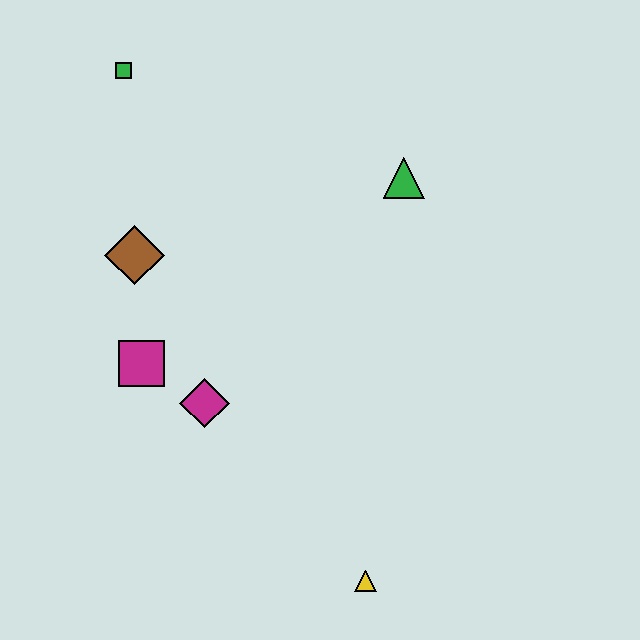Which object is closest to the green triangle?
The brown diamond is closest to the green triangle.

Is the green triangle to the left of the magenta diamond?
No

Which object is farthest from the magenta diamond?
The green square is farthest from the magenta diamond.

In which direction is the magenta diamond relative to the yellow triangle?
The magenta diamond is above the yellow triangle.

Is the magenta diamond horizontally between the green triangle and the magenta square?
Yes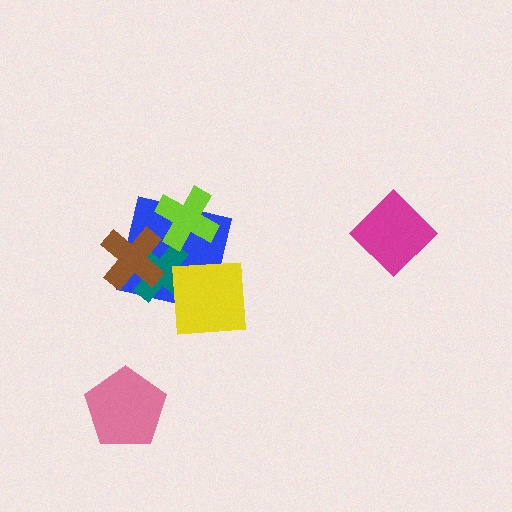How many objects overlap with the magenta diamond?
0 objects overlap with the magenta diamond.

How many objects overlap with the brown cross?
2 objects overlap with the brown cross.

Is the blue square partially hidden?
Yes, it is partially covered by another shape.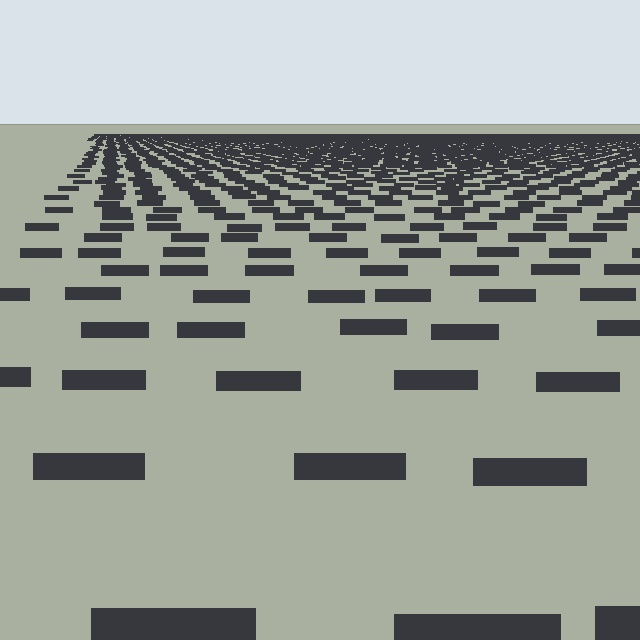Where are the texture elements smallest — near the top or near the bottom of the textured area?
Near the top.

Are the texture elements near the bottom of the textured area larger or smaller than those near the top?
Larger. Near the bottom, elements are closer to the viewer and appear at a bigger on-screen size.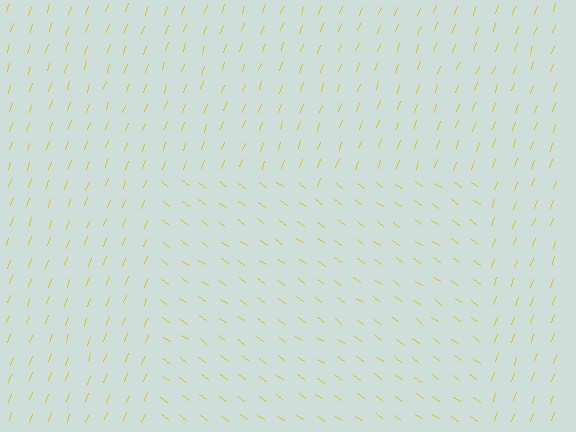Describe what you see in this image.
The image is filled with small yellow line segments. A rectangle region in the image has lines oriented differently from the surrounding lines, creating a visible texture boundary.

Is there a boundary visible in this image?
Yes, there is a texture boundary formed by a change in line orientation.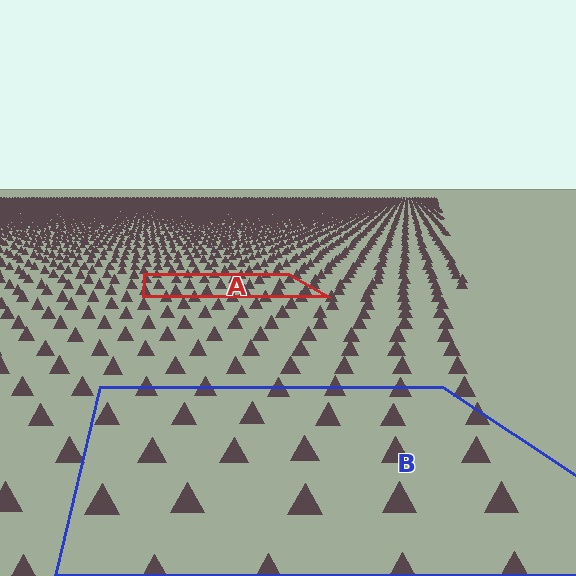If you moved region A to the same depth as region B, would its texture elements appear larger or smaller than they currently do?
They would appear larger. At a closer depth, the same texture elements are projected at a bigger on-screen size.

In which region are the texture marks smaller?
The texture marks are smaller in region A, because it is farther away.